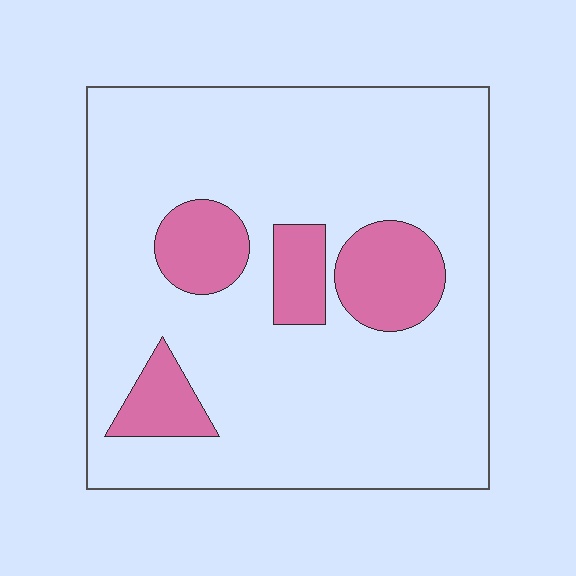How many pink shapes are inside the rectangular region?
4.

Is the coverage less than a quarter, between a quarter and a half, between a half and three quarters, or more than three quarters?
Less than a quarter.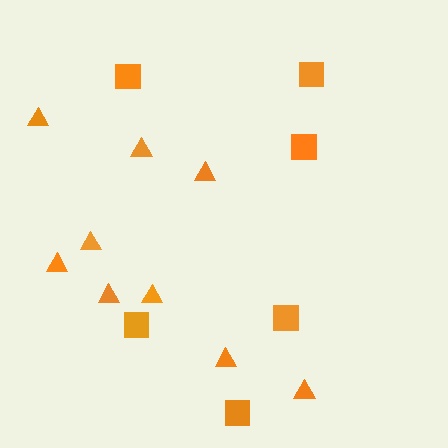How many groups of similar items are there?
There are 2 groups: one group of triangles (9) and one group of squares (6).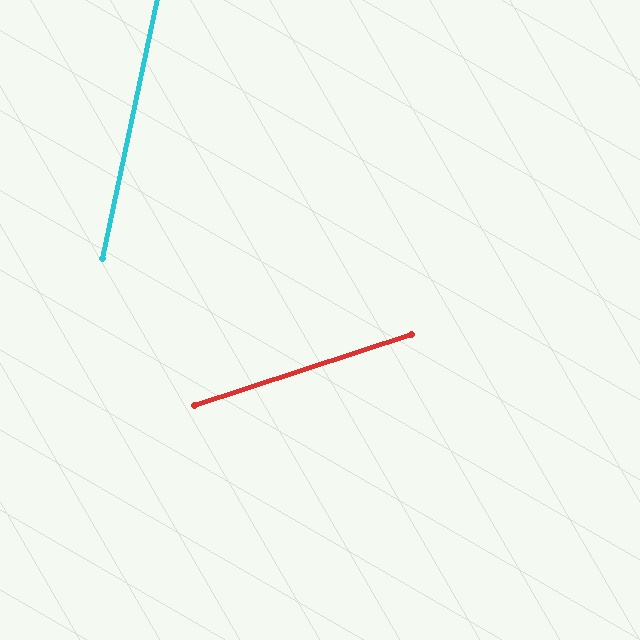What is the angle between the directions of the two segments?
Approximately 60 degrees.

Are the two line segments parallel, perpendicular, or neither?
Neither parallel nor perpendicular — they differ by about 60°.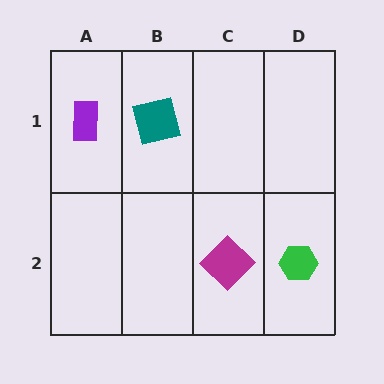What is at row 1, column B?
A teal square.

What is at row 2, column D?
A green hexagon.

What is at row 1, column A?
A purple rectangle.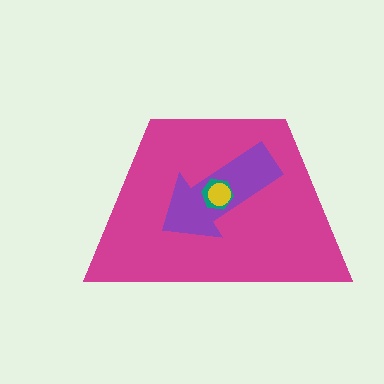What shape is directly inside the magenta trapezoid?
The purple arrow.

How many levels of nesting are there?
4.